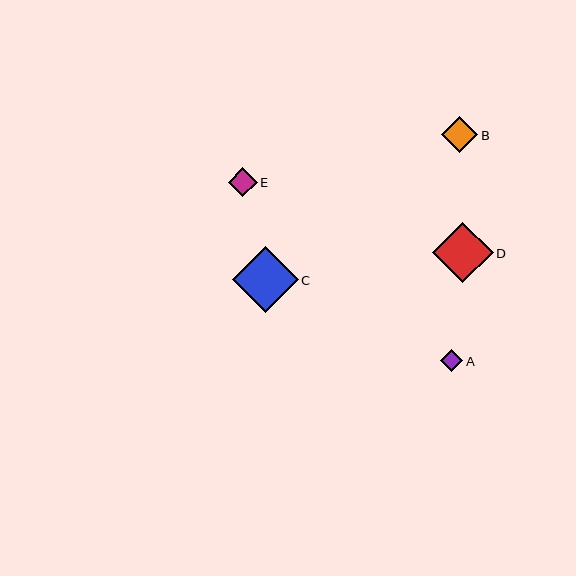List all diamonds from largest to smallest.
From largest to smallest: C, D, B, E, A.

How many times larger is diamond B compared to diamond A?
Diamond B is approximately 1.6 times the size of diamond A.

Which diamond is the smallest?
Diamond A is the smallest with a size of approximately 22 pixels.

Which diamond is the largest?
Diamond C is the largest with a size of approximately 66 pixels.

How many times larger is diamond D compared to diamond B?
Diamond D is approximately 1.7 times the size of diamond B.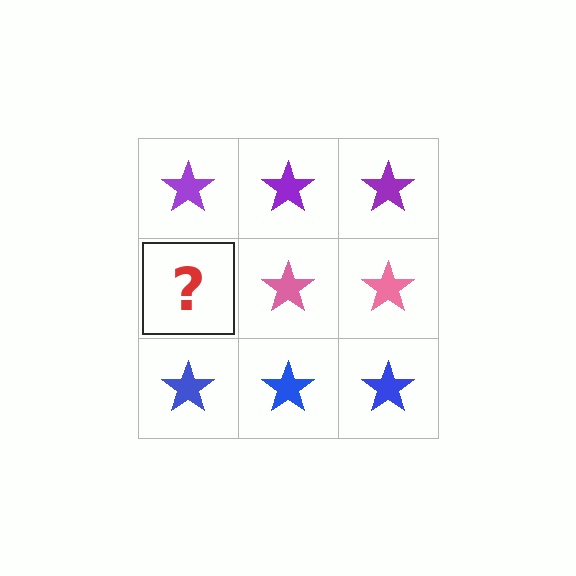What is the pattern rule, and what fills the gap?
The rule is that each row has a consistent color. The gap should be filled with a pink star.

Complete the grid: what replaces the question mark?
The question mark should be replaced with a pink star.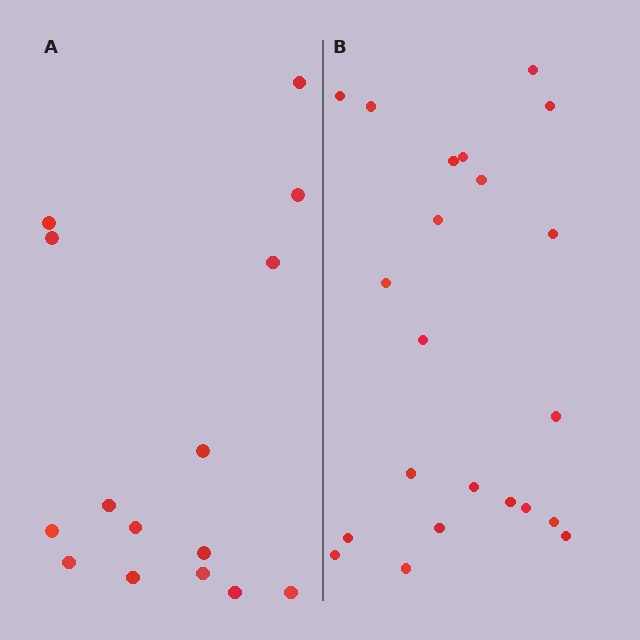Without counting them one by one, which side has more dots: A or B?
Region B (the right region) has more dots.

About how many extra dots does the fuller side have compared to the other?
Region B has roughly 8 or so more dots than region A.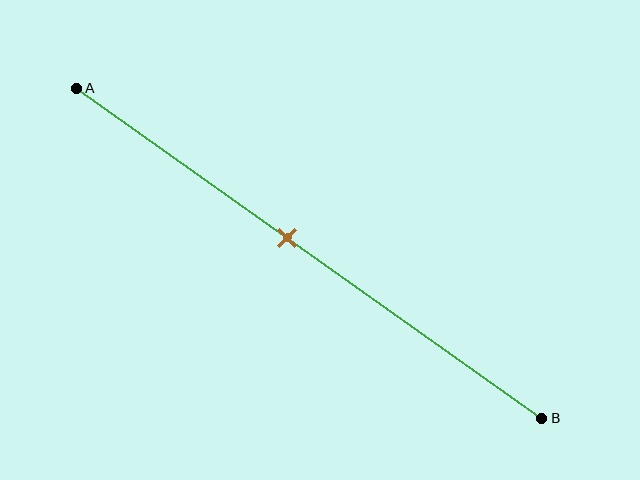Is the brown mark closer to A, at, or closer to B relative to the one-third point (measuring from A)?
The brown mark is closer to point B than the one-third point of segment AB.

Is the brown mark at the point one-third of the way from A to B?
No, the mark is at about 45% from A, not at the 33% one-third point.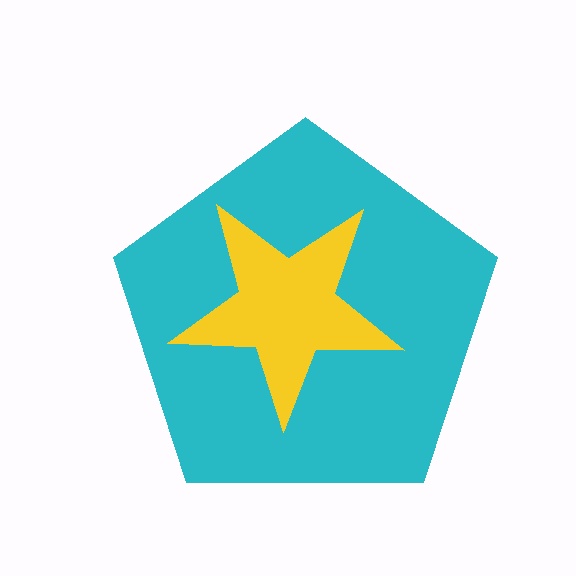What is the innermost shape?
The yellow star.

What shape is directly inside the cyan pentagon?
The yellow star.